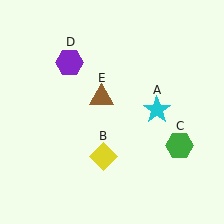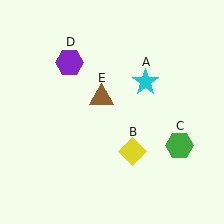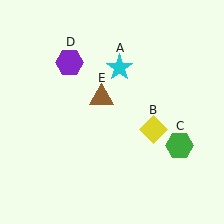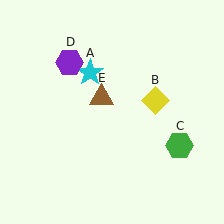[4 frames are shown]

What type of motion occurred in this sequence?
The cyan star (object A), yellow diamond (object B) rotated counterclockwise around the center of the scene.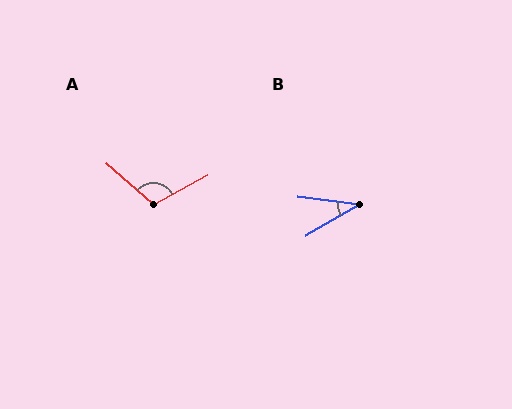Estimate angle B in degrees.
Approximately 37 degrees.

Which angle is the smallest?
B, at approximately 37 degrees.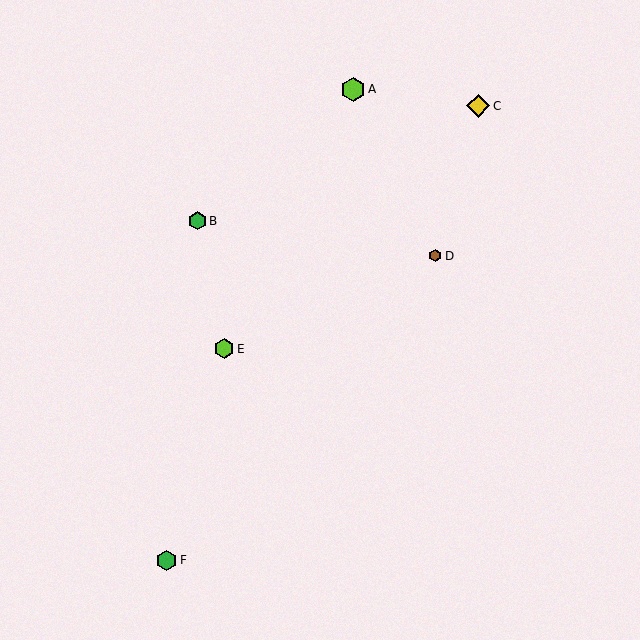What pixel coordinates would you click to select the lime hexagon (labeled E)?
Click at (224, 349) to select the lime hexagon E.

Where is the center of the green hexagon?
The center of the green hexagon is at (167, 560).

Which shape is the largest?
The lime hexagon (labeled A) is the largest.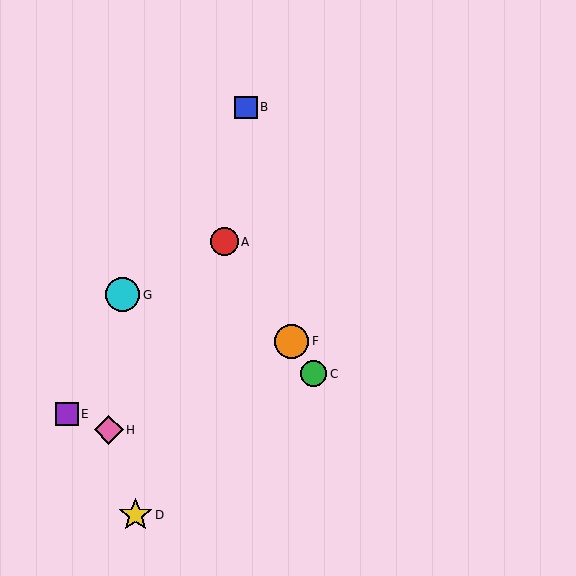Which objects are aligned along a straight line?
Objects A, C, F are aligned along a straight line.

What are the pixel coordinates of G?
Object G is at (123, 295).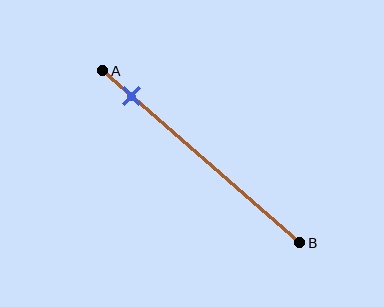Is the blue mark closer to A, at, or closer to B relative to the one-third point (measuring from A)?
The blue mark is closer to point A than the one-third point of segment AB.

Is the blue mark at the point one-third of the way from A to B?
No, the mark is at about 15% from A, not at the 33% one-third point.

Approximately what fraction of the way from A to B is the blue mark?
The blue mark is approximately 15% of the way from A to B.